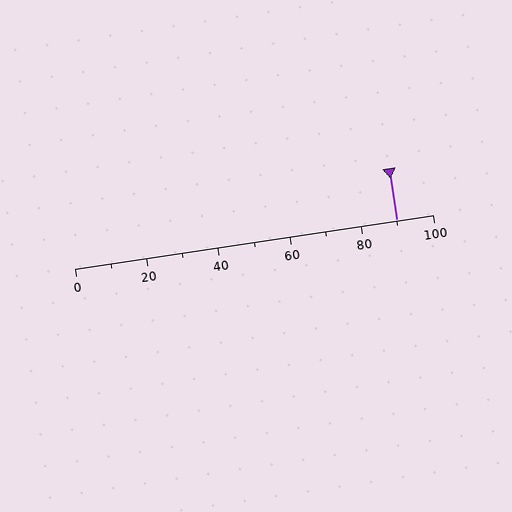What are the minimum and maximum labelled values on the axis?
The axis runs from 0 to 100.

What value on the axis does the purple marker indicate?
The marker indicates approximately 90.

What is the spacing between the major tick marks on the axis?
The major ticks are spaced 20 apart.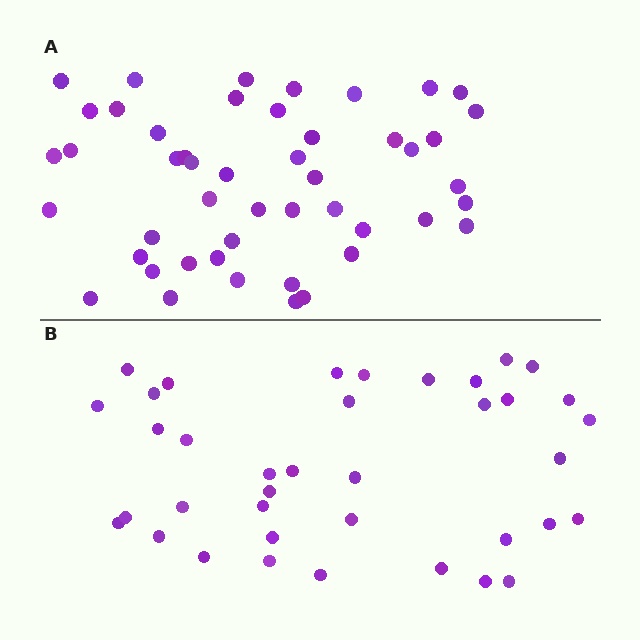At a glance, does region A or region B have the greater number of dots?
Region A (the top region) has more dots.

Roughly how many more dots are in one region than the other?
Region A has roughly 10 or so more dots than region B.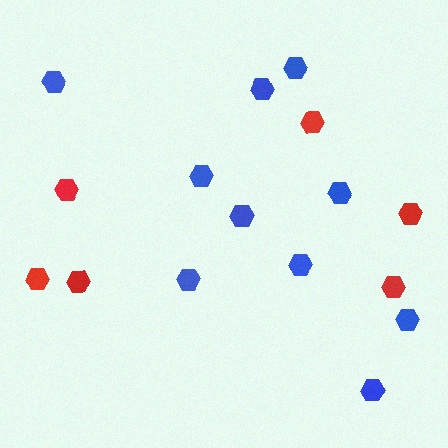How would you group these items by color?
There are 2 groups: one group of red hexagons (6) and one group of blue hexagons (10).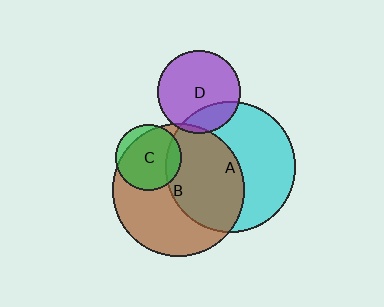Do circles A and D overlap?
Yes.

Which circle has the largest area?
Circle B (brown).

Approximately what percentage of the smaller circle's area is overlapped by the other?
Approximately 20%.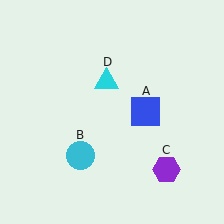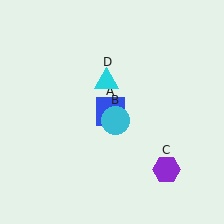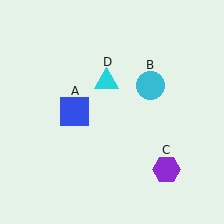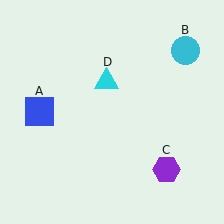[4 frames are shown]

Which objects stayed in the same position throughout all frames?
Purple hexagon (object C) and cyan triangle (object D) remained stationary.